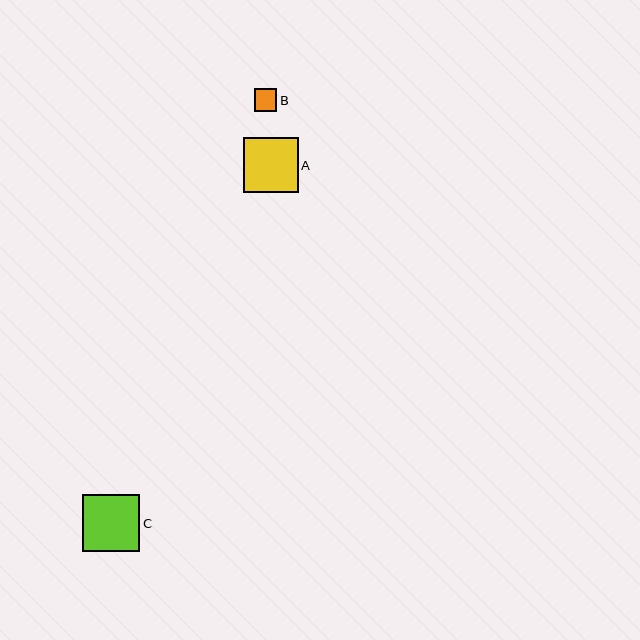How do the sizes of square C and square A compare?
Square C and square A are approximately the same size.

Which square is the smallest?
Square B is the smallest with a size of approximately 22 pixels.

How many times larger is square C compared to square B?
Square C is approximately 2.6 times the size of square B.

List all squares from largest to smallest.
From largest to smallest: C, A, B.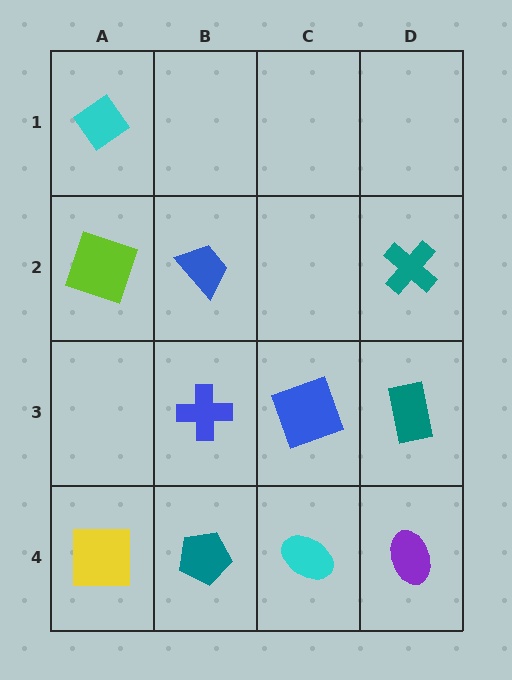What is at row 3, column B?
A blue cross.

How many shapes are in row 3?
3 shapes.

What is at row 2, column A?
A lime square.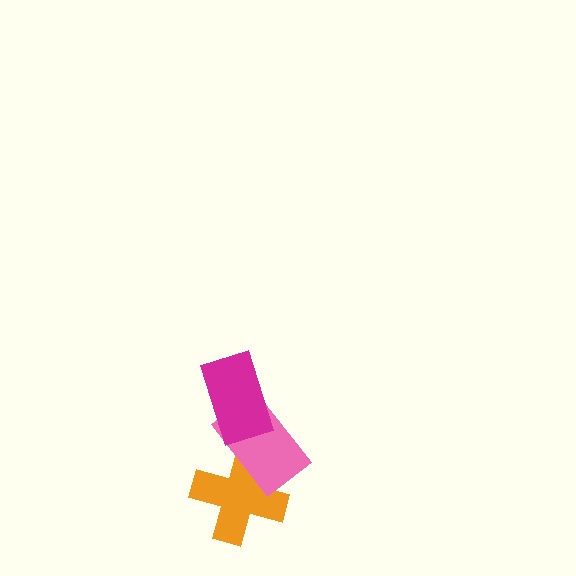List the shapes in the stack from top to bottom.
From top to bottom: the magenta rectangle, the pink rectangle, the orange cross.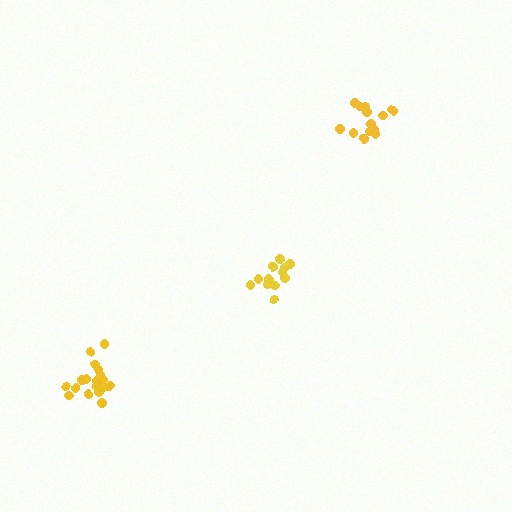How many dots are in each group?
Group 1: 14 dots, Group 2: 15 dots, Group 3: 18 dots (47 total).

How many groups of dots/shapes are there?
There are 3 groups.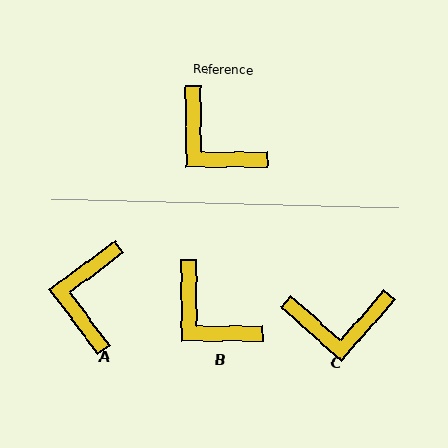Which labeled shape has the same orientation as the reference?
B.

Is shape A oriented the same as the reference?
No, it is off by about 54 degrees.